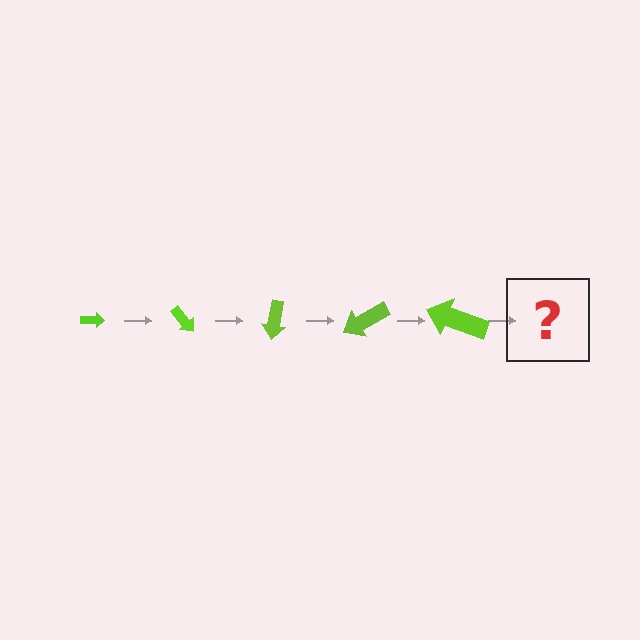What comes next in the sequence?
The next element should be an arrow, larger than the previous one and rotated 250 degrees from the start.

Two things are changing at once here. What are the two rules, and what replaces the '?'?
The two rules are that the arrow grows larger each step and it rotates 50 degrees each step. The '?' should be an arrow, larger than the previous one and rotated 250 degrees from the start.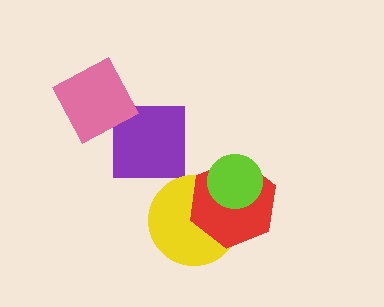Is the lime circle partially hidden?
No, no other shape covers it.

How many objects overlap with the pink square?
0 objects overlap with the pink square.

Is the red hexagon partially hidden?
Yes, it is partially covered by another shape.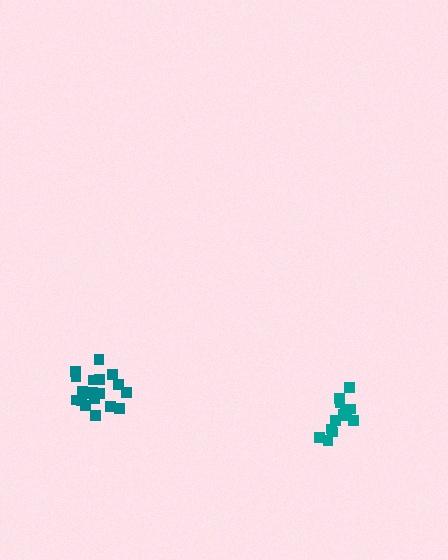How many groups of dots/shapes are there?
There are 2 groups.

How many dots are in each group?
Group 1: 13 dots, Group 2: 19 dots (32 total).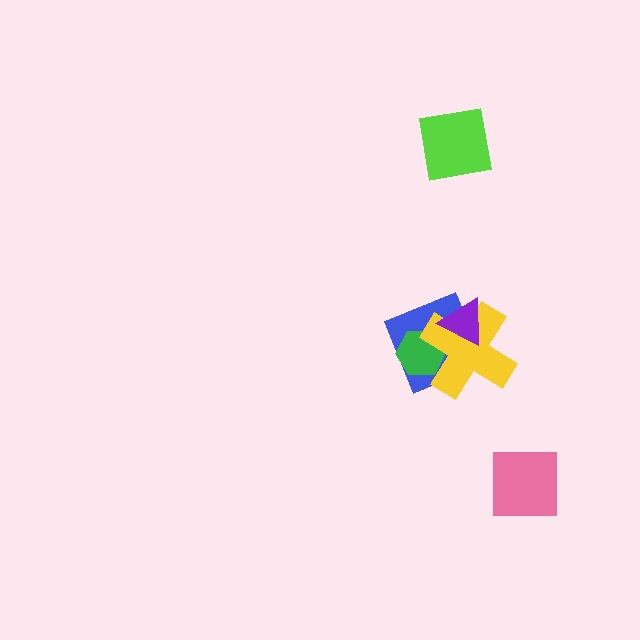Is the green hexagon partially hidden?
Yes, it is partially covered by another shape.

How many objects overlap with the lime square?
0 objects overlap with the lime square.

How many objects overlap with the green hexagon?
2 objects overlap with the green hexagon.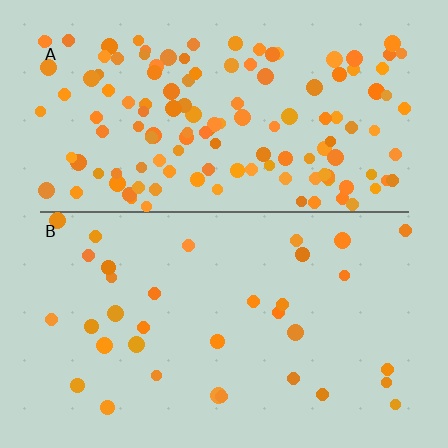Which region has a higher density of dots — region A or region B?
A (the top).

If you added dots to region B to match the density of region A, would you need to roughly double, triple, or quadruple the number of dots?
Approximately quadruple.